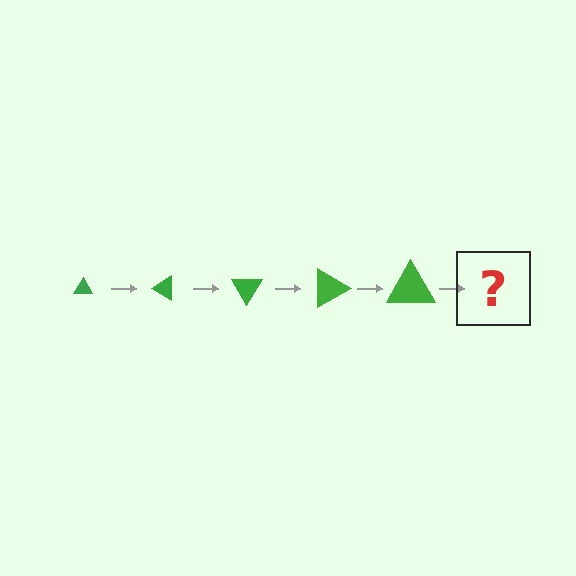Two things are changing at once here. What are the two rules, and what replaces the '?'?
The two rules are that the triangle grows larger each step and it rotates 30 degrees each step. The '?' should be a triangle, larger than the previous one and rotated 150 degrees from the start.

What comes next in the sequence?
The next element should be a triangle, larger than the previous one and rotated 150 degrees from the start.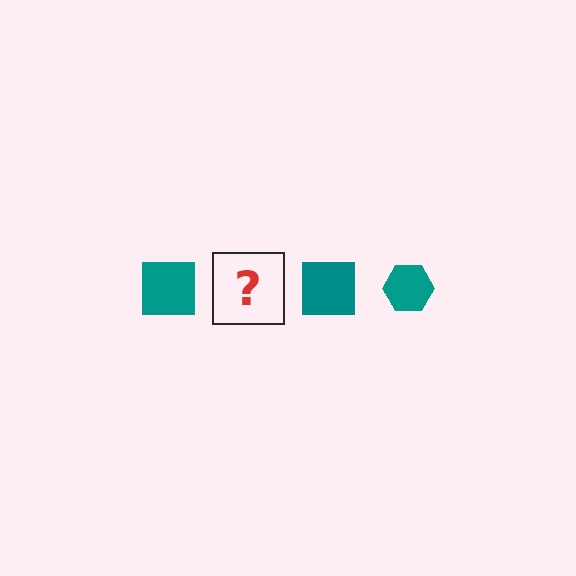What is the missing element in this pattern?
The missing element is a teal hexagon.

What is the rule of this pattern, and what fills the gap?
The rule is that the pattern cycles through square, hexagon shapes in teal. The gap should be filled with a teal hexagon.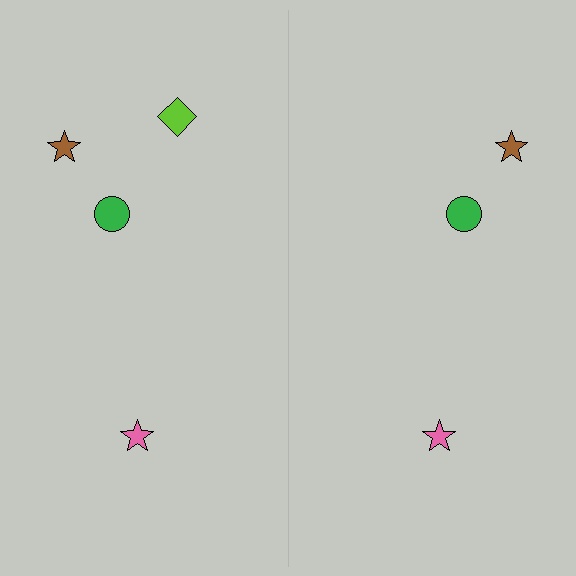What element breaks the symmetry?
A lime diamond is missing from the right side.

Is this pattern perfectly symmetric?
No, the pattern is not perfectly symmetric. A lime diamond is missing from the right side.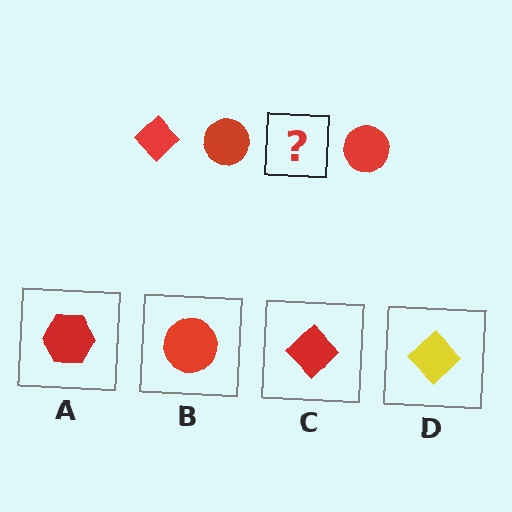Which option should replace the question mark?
Option C.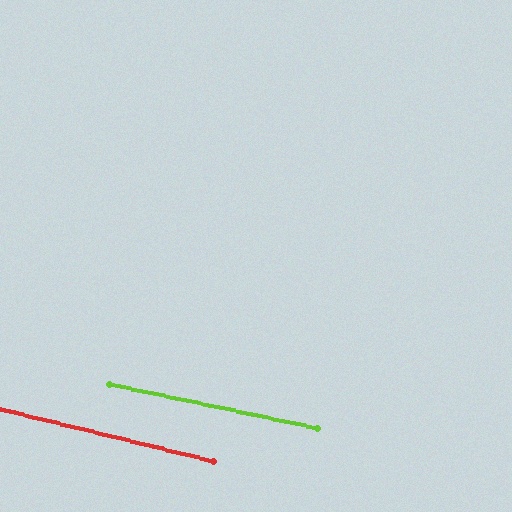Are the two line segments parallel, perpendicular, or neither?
Parallel — their directions differ by only 1.6°.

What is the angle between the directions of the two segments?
Approximately 2 degrees.